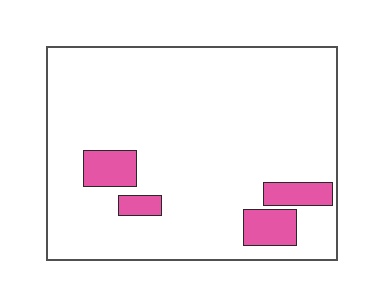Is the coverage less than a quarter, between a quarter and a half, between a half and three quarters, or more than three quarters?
Less than a quarter.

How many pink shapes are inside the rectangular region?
4.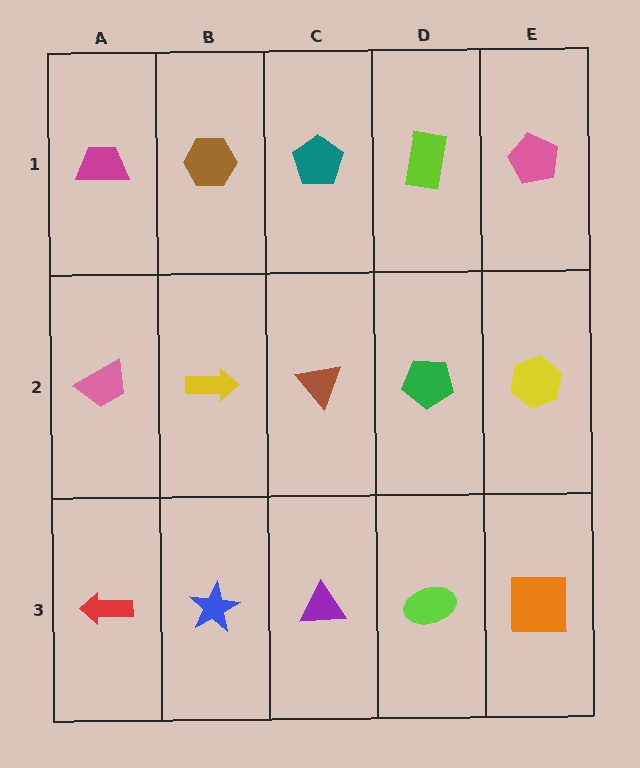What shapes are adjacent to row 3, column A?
A pink trapezoid (row 2, column A), a blue star (row 3, column B).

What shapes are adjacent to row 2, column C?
A teal pentagon (row 1, column C), a purple triangle (row 3, column C), a yellow arrow (row 2, column B), a green pentagon (row 2, column D).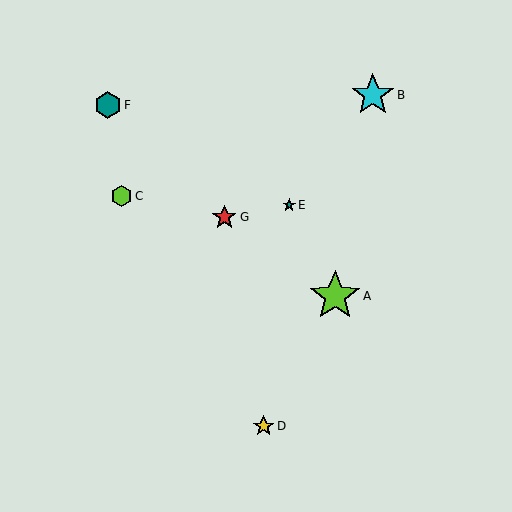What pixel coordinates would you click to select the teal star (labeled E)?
Click at (289, 205) to select the teal star E.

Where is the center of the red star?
The center of the red star is at (224, 217).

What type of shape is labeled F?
Shape F is a teal hexagon.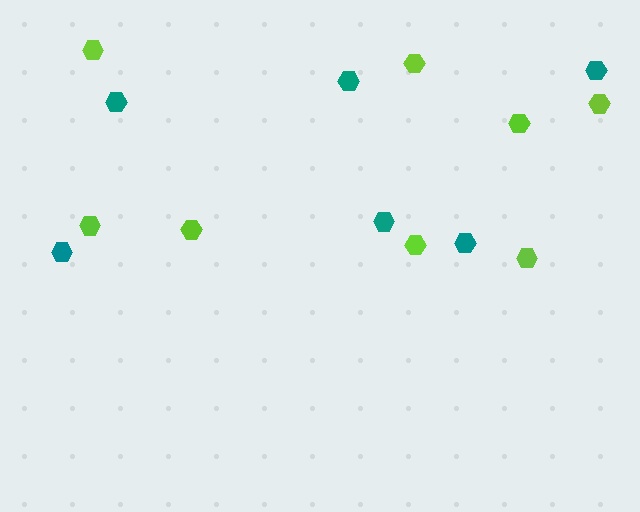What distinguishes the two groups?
There are 2 groups: one group of lime hexagons (8) and one group of teal hexagons (6).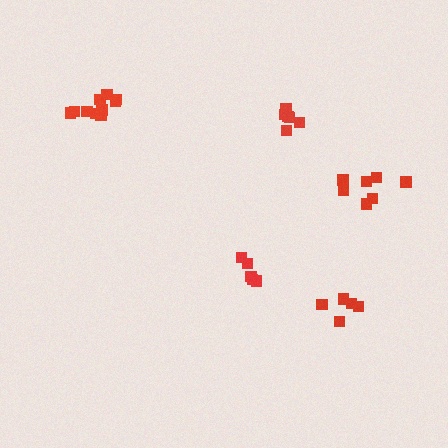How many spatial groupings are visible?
There are 5 spatial groupings.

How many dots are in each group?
Group 1: 7 dots, Group 2: 6 dots, Group 3: 11 dots, Group 4: 5 dots, Group 5: 5 dots (34 total).